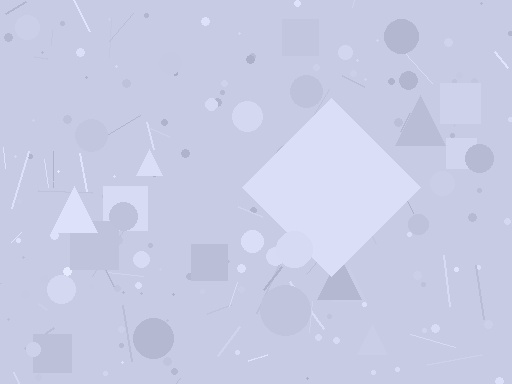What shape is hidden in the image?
A diamond is hidden in the image.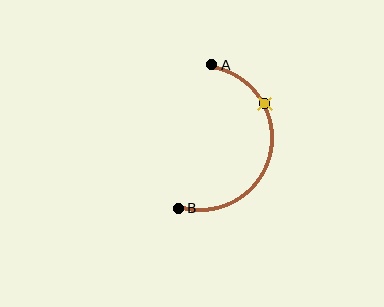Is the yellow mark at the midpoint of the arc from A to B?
No. The yellow mark lies on the arc but is closer to endpoint A. The arc midpoint would be at the point on the curve equidistant along the arc from both A and B.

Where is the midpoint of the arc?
The arc midpoint is the point on the curve farthest from the straight line joining A and B. It sits to the right of that line.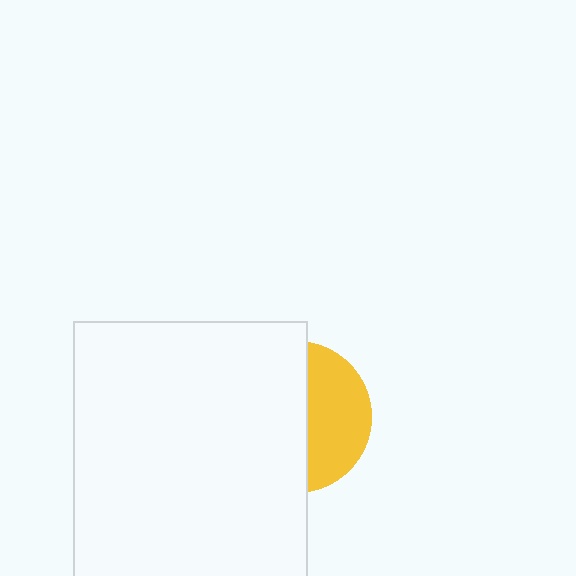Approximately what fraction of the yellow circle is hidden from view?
Roughly 60% of the yellow circle is hidden behind the white rectangle.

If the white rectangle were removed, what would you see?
You would see the complete yellow circle.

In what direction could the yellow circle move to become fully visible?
The yellow circle could move right. That would shift it out from behind the white rectangle entirely.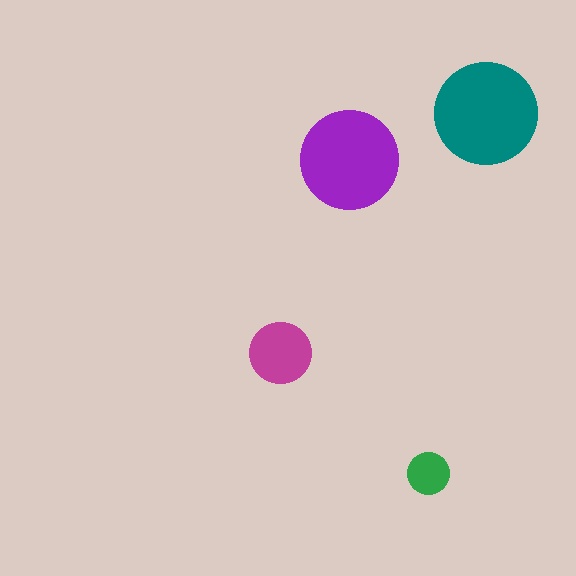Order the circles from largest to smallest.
the teal one, the purple one, the magenta one, the green one.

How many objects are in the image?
There are 4 objects in the image.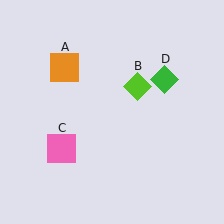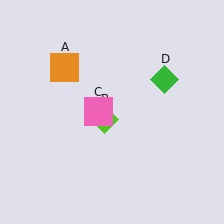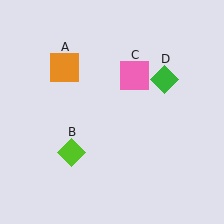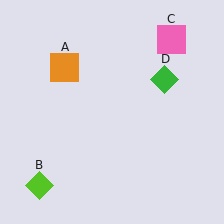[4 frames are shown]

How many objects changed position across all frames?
2 objects changed position: lime diamond (object B), pink square (object C).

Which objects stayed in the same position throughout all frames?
Orange square (object A) and green diamond (object D) remained stationary.